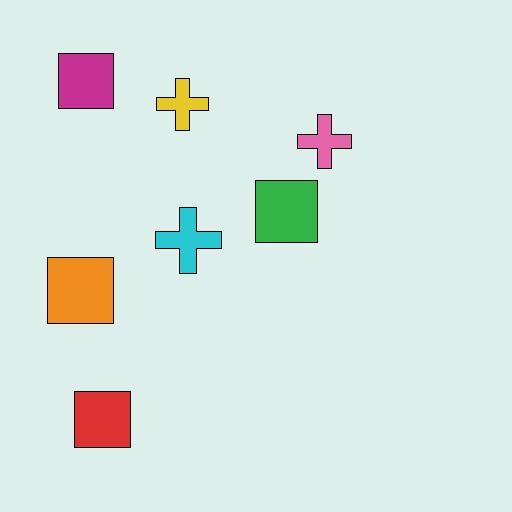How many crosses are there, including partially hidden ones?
There are 3 crosses.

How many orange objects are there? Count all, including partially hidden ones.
There is 1 orange object.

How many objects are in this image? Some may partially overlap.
There are 7 objects.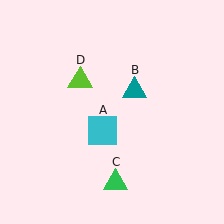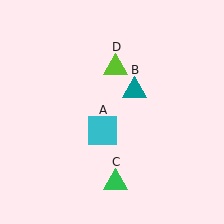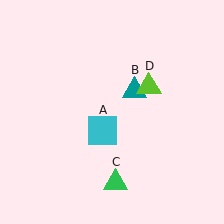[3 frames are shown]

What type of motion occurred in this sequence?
The lime triangle (object D) rotated clockwise around the center of the scene.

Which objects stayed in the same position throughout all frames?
Cyan square (object A) and teal triangle (object B) and green triangle (object C) remained stationary.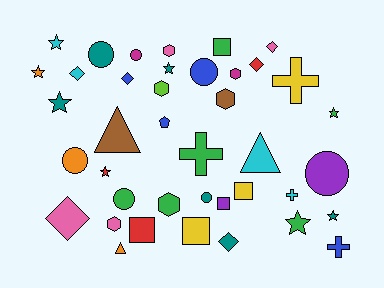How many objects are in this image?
There are 40 objects.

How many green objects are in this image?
There are 6 green objects.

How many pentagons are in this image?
There is 1 pentagon.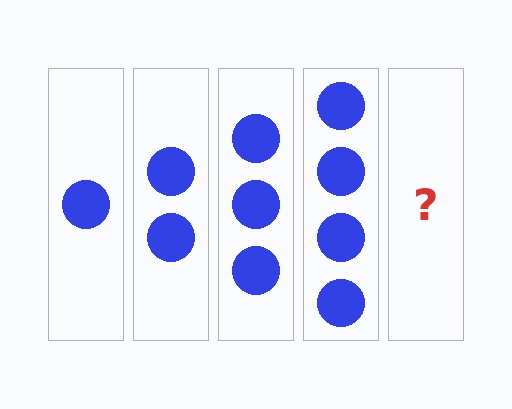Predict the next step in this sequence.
The next step is 5 circles.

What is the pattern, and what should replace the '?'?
The pattern is that each step adds one more circle. The '?' should be 5 circles.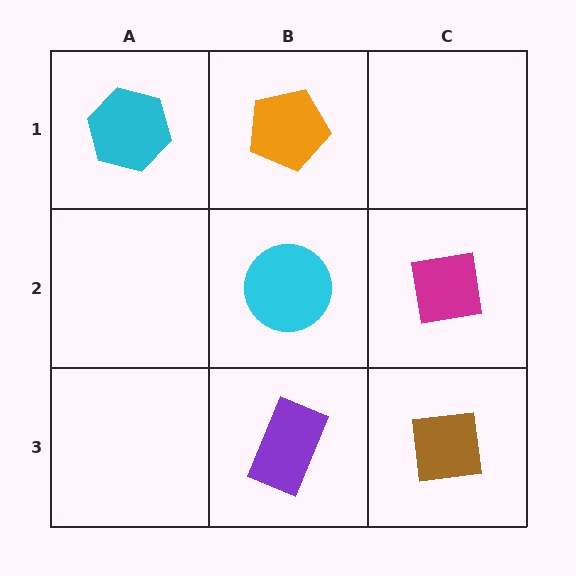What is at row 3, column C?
A brown square.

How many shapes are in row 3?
2 shapes.